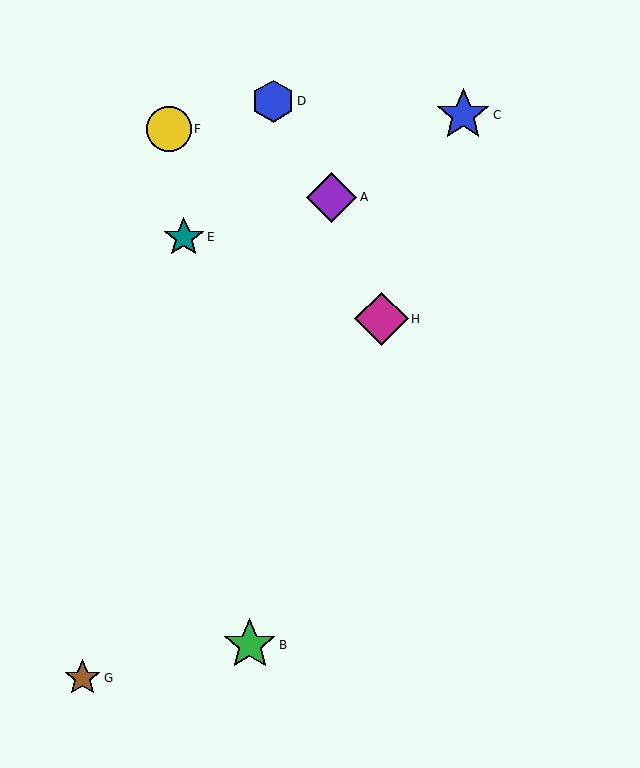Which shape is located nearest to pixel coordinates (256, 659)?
The green star (labeled B) at (250, 645) is nearest to that location.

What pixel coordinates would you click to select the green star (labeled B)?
Click at (250, 645) to select the green star B.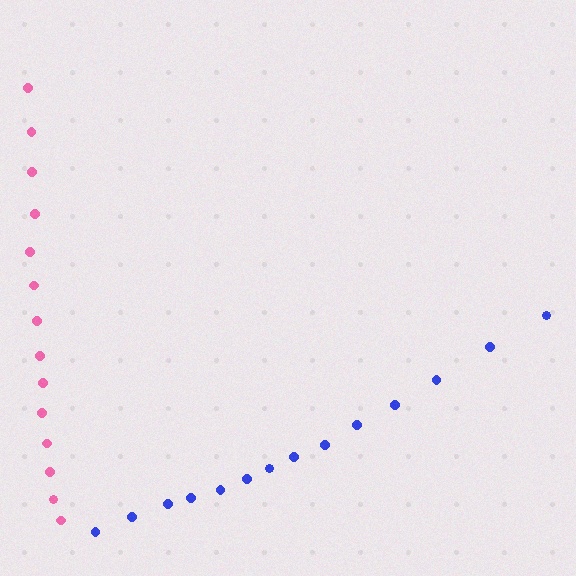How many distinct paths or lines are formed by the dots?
There are 2 distinct paths.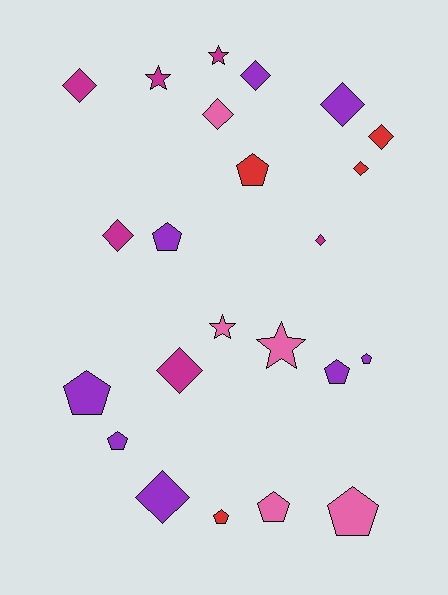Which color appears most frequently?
Purple, with 8 objects.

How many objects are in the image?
There are 23 objects.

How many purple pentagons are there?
There are 5 purple pentagons.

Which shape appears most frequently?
Diamond, with 10 objects.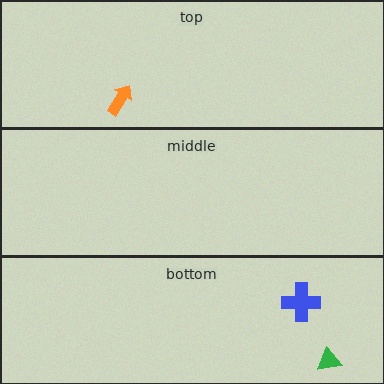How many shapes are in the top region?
1.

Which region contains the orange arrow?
The top region.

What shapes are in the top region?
The orange arrow.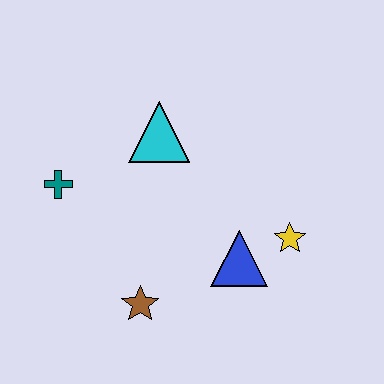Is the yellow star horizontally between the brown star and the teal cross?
No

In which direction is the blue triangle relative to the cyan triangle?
The blue triangle is below the cyan triangle.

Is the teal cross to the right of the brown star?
No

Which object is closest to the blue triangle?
The yellow star is closest to the blue triangle.